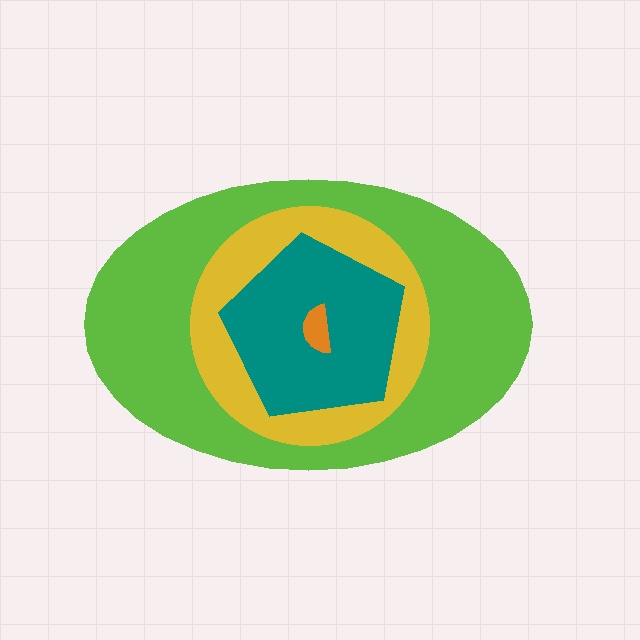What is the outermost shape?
The lime ellipse.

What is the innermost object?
The orange semicircle.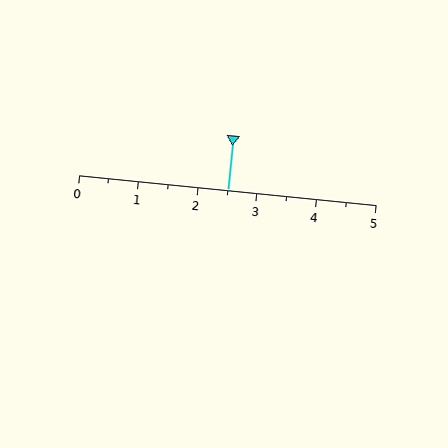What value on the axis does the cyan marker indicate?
The marker indicates approximately 2.5.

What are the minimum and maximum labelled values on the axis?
The axis runs from 0 to 5.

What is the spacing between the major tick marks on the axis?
The major ticks are spaced 1 apart.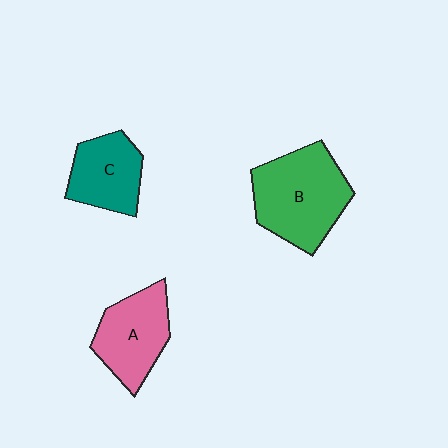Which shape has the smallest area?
Shape C (teal).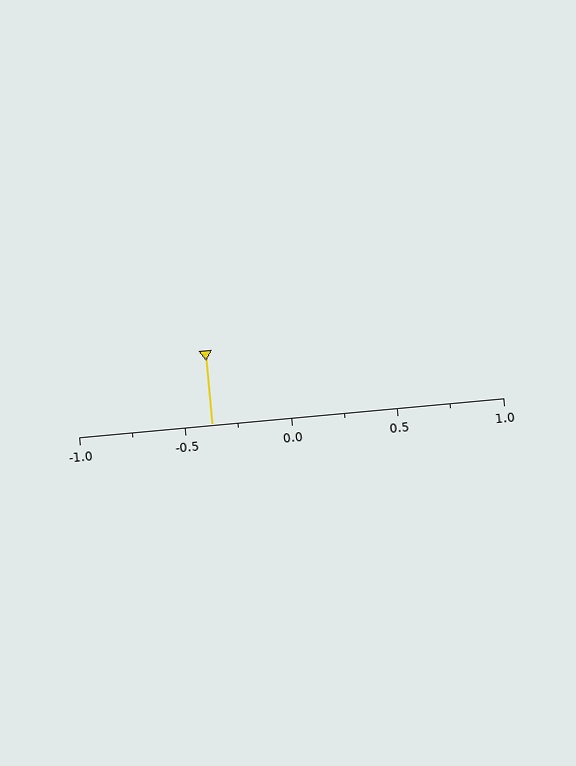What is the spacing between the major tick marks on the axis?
The major ticks are spaced 0.5 apart.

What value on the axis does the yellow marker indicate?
The marker indicates approximately -0.38.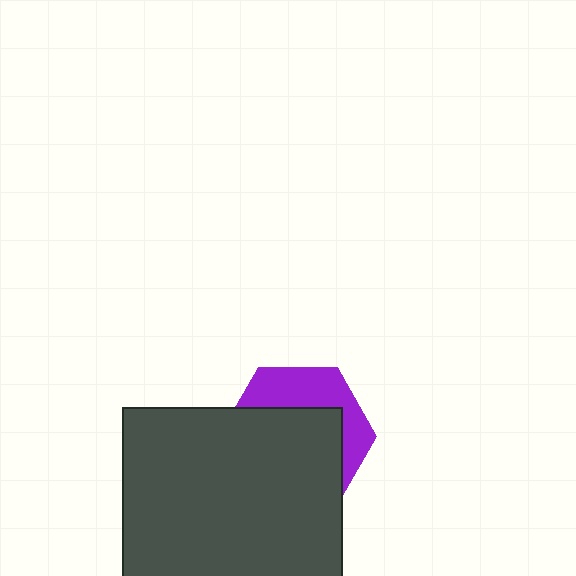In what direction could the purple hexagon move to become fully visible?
The purple hexagon could move up. That would shift it out from behind the dark gray square entirely.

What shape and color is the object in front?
The object in front is a dark gray square.